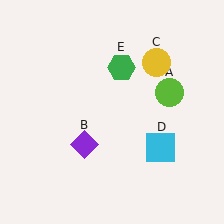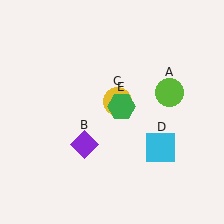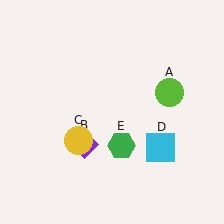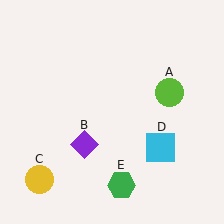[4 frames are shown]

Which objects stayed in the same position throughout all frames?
Lime circle (object A) and purple diamond (object B) and cyan square (object D) remained stationary.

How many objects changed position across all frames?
2 objects changed position: yellow circle (object C), green hexagon (object E).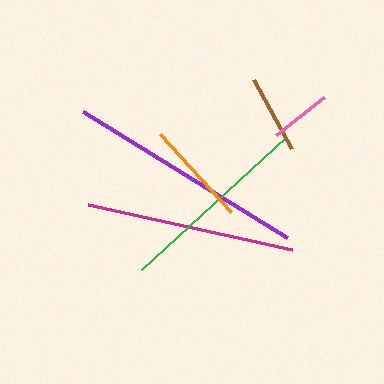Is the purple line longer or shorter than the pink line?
The purple line is longer than the pink line.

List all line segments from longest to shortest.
From longest to shortest: purple, magenta, green, orange, brown, pink.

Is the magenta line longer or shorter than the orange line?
The magenta line is longer than the orange line.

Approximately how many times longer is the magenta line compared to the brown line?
The magenta line is approximately 2.6 times the length of the brown line.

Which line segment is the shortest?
The pink line is the shortest at approximately 61 pixels.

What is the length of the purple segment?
The purple segment is approximately 240 pixels long.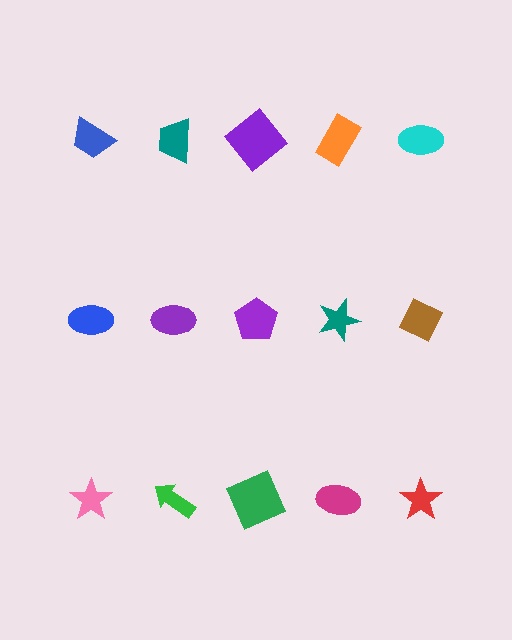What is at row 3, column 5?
A red star.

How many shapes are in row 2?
5 shapes.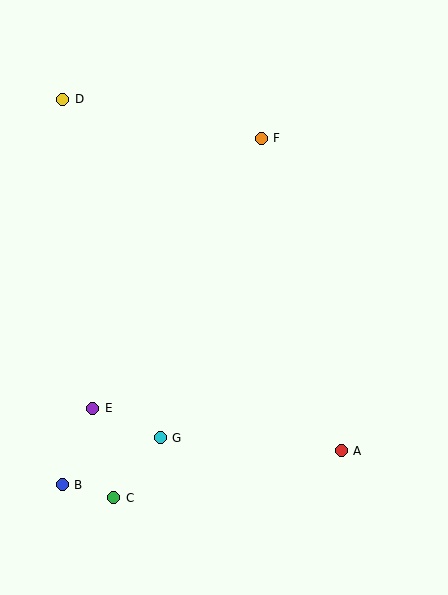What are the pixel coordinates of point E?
Point E is at (93, 408).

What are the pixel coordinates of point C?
Point C is at (114, 498).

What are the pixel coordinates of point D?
Point D is at (63, 99).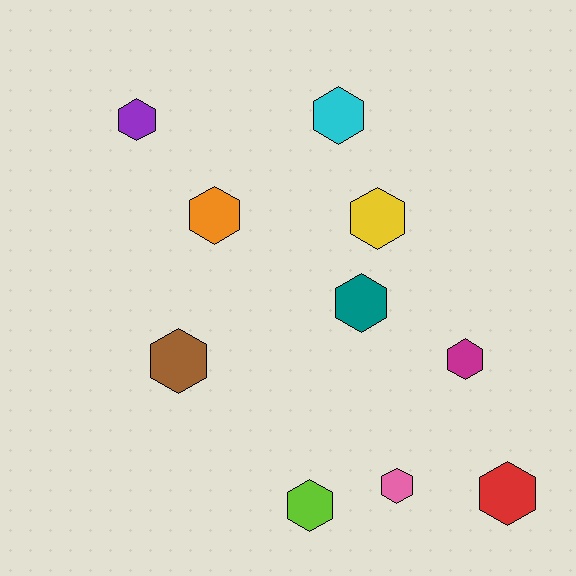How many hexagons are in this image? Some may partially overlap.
There are 10 hexagons.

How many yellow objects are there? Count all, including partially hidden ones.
There is 1 yellow object.